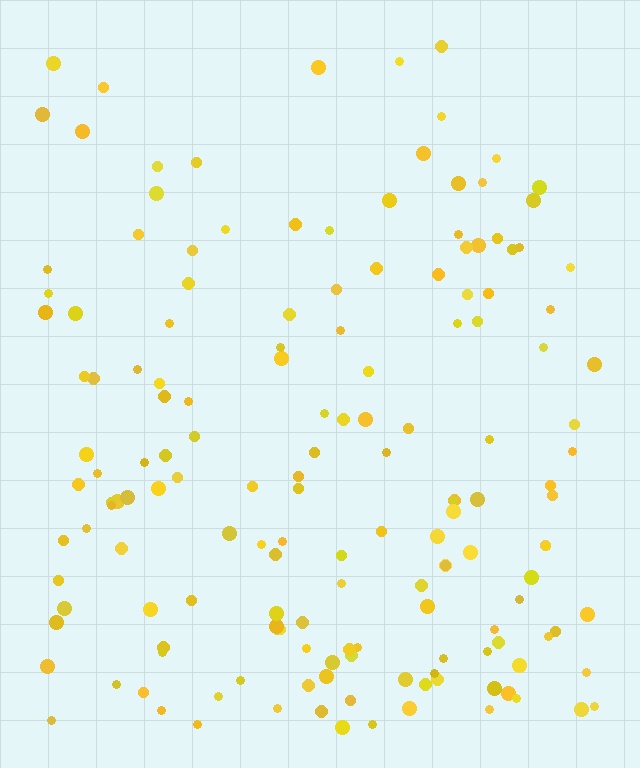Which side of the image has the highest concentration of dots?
The bottom.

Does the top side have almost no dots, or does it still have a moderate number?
Still a moderate number, just noticeably fewer than the bottom.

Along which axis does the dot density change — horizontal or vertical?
Vertical.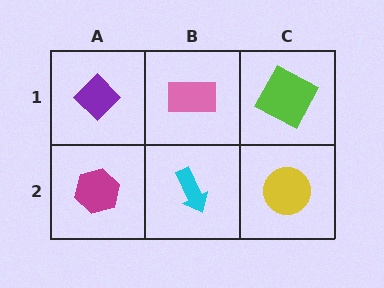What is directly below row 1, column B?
A cyan arrow.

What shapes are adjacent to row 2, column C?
A lime square (row 1, column C), a cyan arrow (row 2, column B).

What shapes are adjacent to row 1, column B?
A cyan arrow (row 2, column B), a purple diamond (row 1, column A), a lime square (row 1, column C).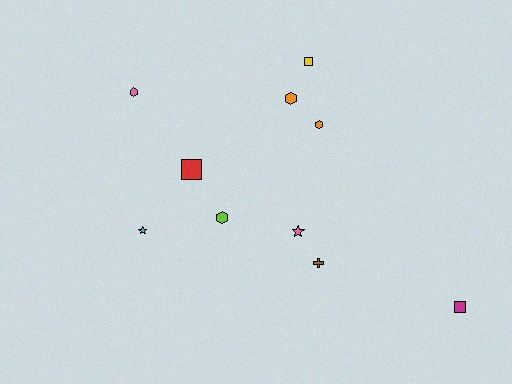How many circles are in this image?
There are no circles.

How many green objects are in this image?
There are no green objects.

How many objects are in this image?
There are 10 objects.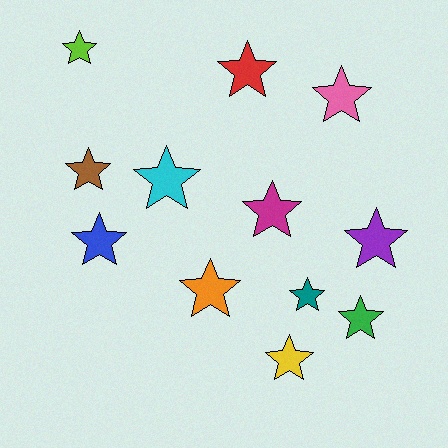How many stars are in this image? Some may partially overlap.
There are 12 stars.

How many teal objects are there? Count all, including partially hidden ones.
There is 1 teal object.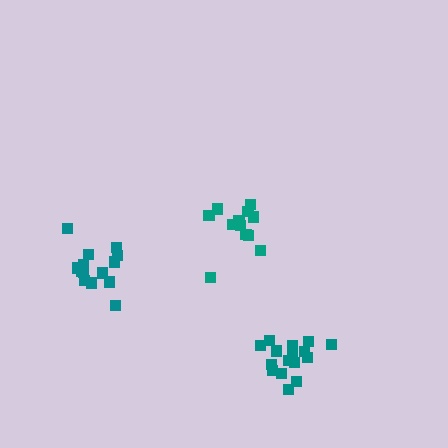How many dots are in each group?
Group 1: 12 dots, Group 2: 14 dots, Group 3: 16 dots (42 total).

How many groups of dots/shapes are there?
There are 3 groups.